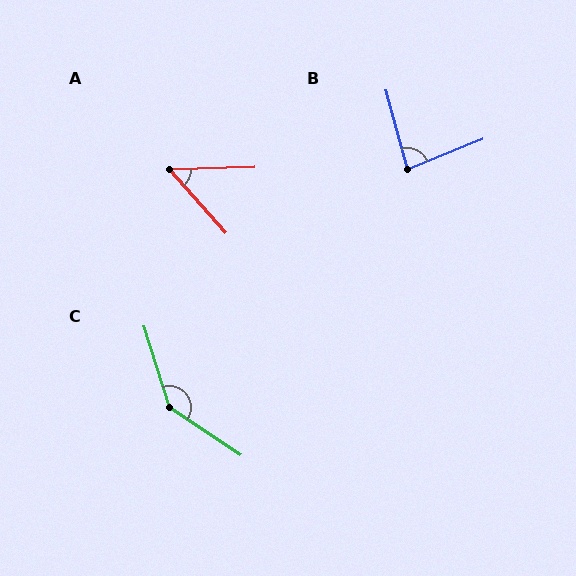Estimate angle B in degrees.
Approximately 83 degrees.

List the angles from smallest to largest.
A (50°), B (83°), C (141°).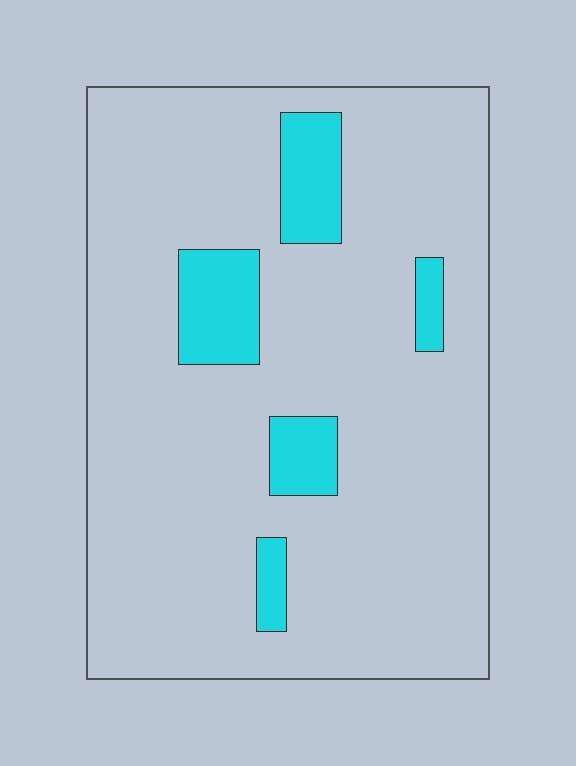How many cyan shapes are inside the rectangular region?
5.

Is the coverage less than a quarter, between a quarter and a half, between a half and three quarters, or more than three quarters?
Less than a quarter.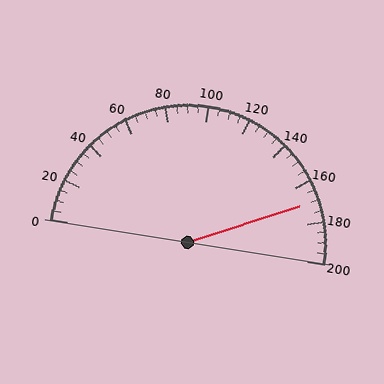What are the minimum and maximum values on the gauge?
The gauge ranges from 0 to 200.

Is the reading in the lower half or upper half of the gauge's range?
The reading is in the upper half of the range (0 to 200).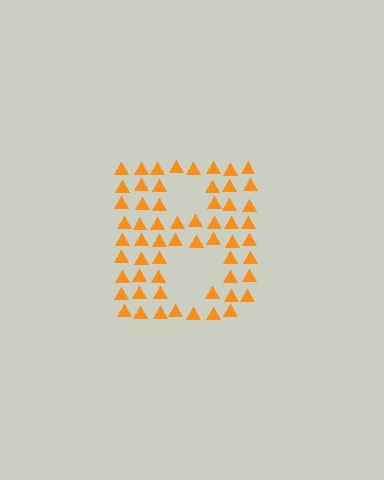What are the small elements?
The small elements are triangles.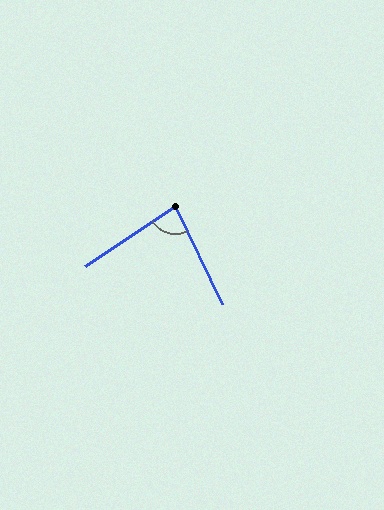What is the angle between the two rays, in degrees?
Approximately 82 degrees.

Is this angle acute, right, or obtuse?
It is acute.